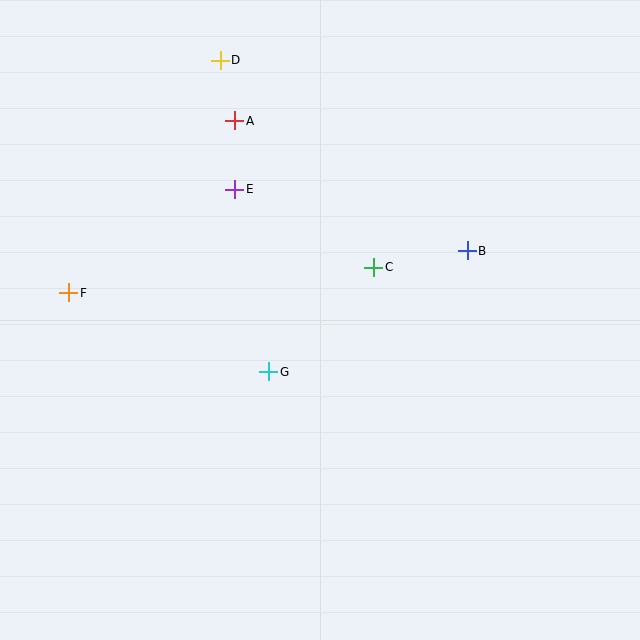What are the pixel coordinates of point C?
Point C is at (374, 267).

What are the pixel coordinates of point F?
Point F is at (69, 293).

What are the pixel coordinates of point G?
Point G is at (269, 372).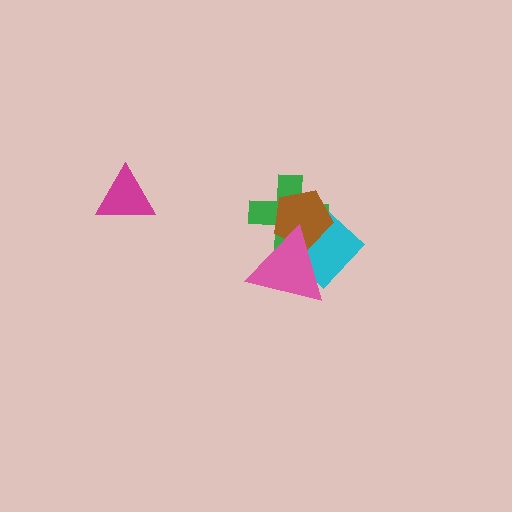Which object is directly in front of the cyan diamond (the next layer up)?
The green cross is directly in front of the cyan diamond.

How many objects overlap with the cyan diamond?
3 objects overlap with the cyan diamond.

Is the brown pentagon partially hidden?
Yes, it is partially covered by another shape.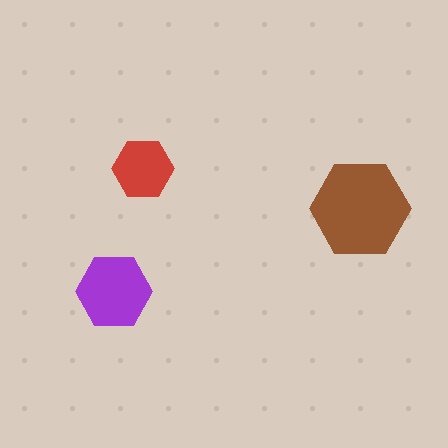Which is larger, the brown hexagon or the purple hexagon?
The brown one.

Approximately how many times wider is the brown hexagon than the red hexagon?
About 1.5 times wider.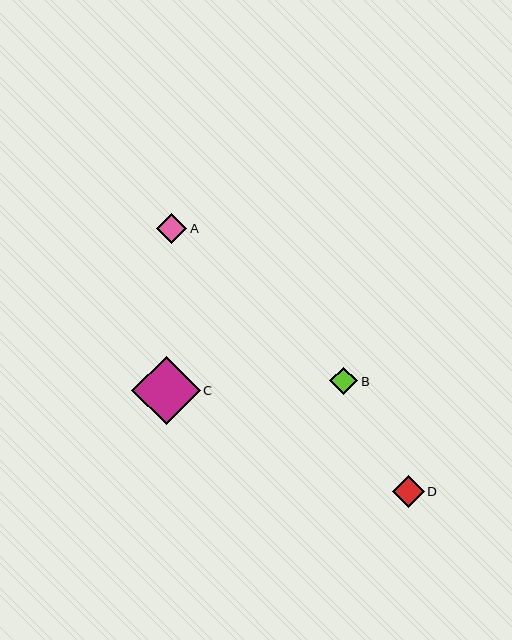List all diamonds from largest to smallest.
From largest to smallest: C, D, A, B.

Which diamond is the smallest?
Diamond B is the smallest with a size of approximately 28 pixels.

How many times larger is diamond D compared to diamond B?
Diamond D is approximately 1.1 times the size of diamond B.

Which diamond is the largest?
Diamond C is the largest with a size of approximately 68 pixels.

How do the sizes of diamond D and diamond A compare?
Diamond D and diamond A are approximately the same size.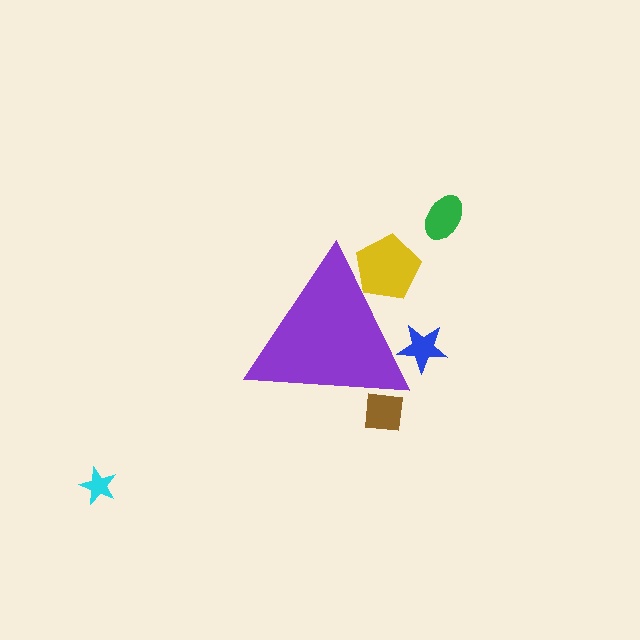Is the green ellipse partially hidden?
No, the green ellipse is fully visible.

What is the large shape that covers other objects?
A purple triangle.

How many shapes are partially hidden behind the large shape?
3 shapes are partially hidden.